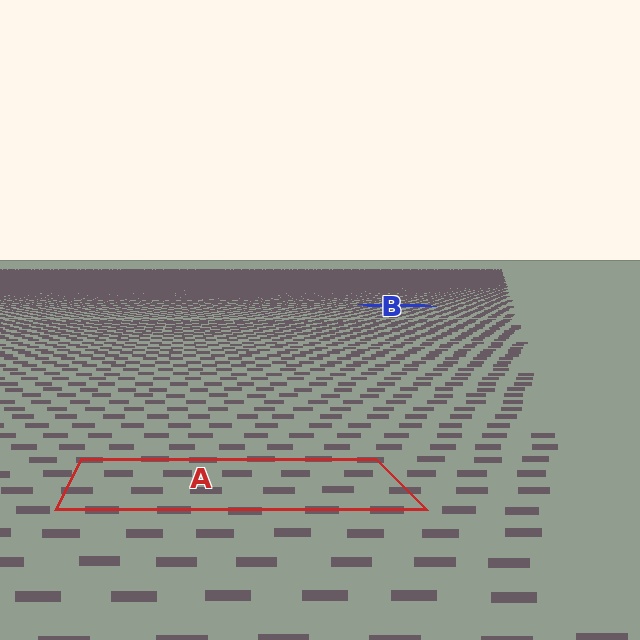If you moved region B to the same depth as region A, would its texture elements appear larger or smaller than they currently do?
They would appear larger. At a closer depth, the same texture elements are projected at a bigger on-screen size.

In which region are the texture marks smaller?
The texture marks are smaller in region B, because it is farther away.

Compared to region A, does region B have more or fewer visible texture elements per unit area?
Region B has more texture elements per unit area — they are packed more densely because it is farther away.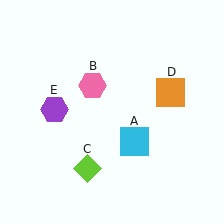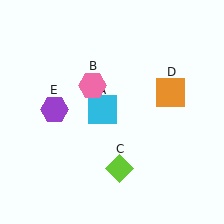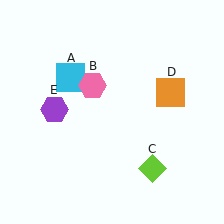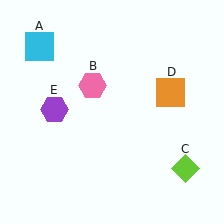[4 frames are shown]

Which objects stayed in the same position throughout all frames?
Pink hexagon (object B) and orange square (object D) and purple hexagon (object E) remained stationary.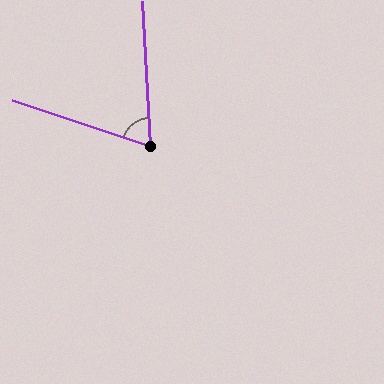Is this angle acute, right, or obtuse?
It is acute.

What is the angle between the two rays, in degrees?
Approximately 68 degrees.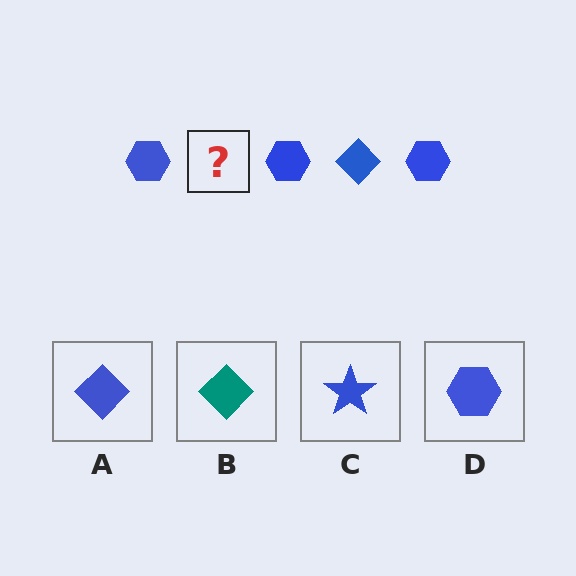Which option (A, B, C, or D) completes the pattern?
A.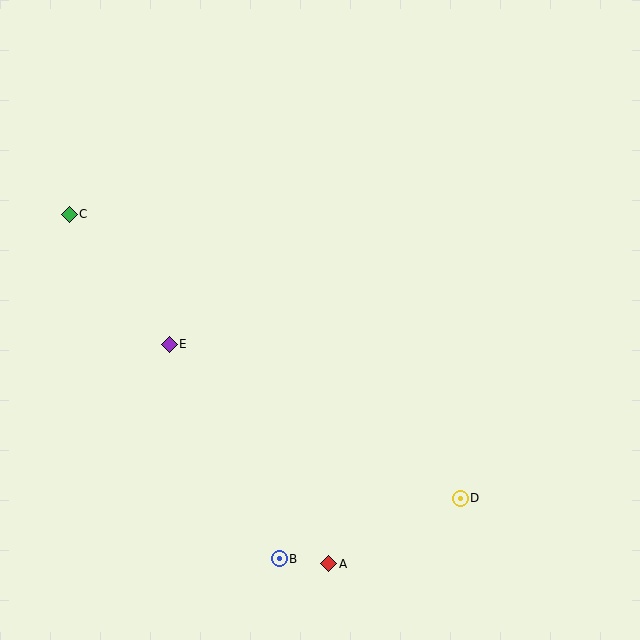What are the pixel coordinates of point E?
Point E is at (169, 344).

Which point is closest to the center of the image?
Point E at (169, 344) is closest to the center.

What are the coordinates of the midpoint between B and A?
The midpoint between B and A is at (304, 561).